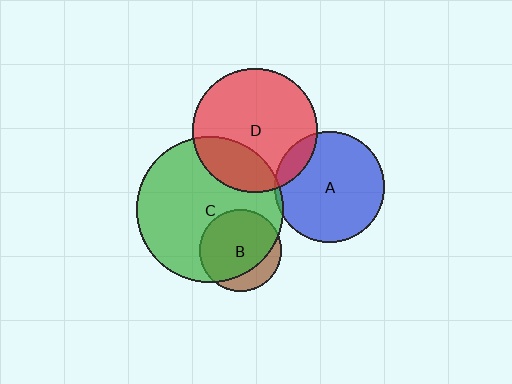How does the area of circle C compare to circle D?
Approximately 1.4 times.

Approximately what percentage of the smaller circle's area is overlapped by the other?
Approximately 5%.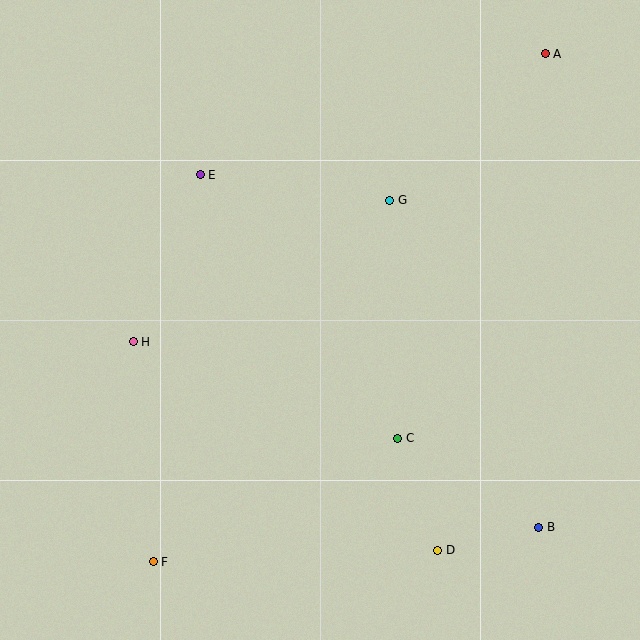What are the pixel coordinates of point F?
Point F is at (153, 562).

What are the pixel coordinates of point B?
Point B is at (539, 527).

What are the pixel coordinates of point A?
Point A is at (545, 54).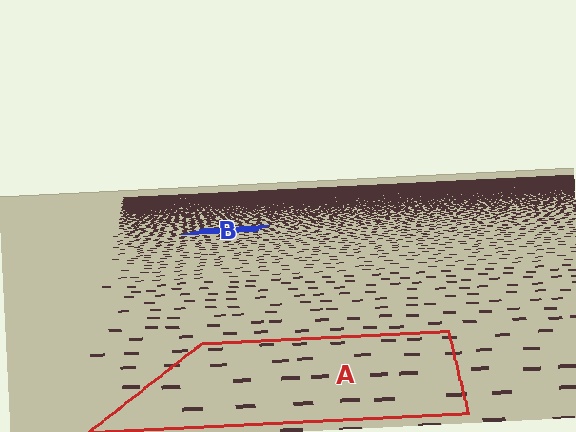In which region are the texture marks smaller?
The texture marks are smaller in region B, because it is farther away.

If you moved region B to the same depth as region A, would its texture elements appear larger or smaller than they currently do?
They would appear larger. At a closer depth, the same texture elements are projected at a bigger on-screen size.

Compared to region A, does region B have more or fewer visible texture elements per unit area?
Region B has more texture elements per unit area — they are packed more densely because it is farther away.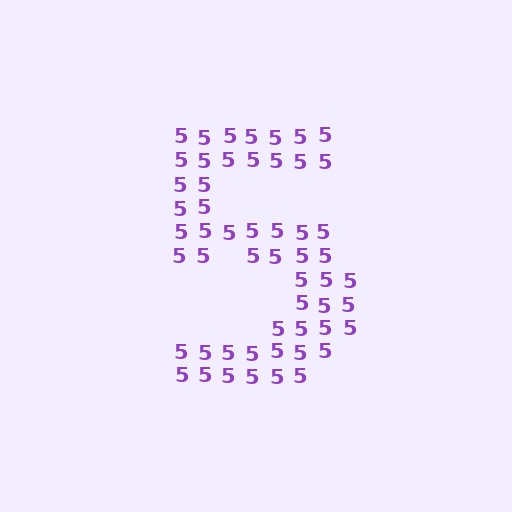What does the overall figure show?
The overall figure shows the digit 5.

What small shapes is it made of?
It is made of small digit 5's.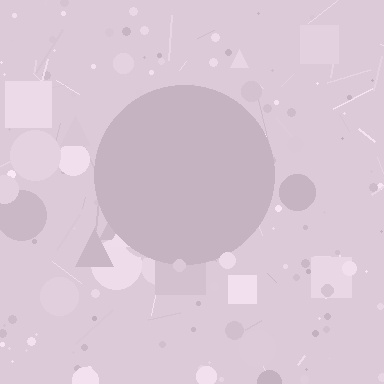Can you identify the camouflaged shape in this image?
The camouflaged shape is a circle.